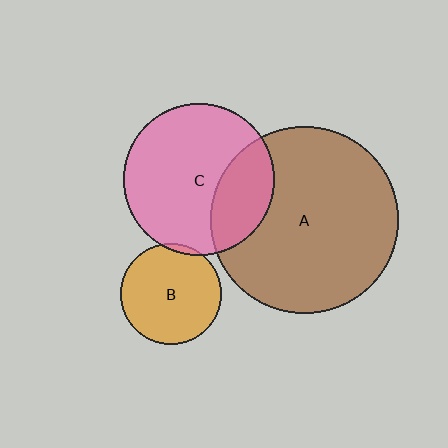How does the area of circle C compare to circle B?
Approximately 2.2 times.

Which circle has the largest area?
Circle A (brown).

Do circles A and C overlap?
Yes.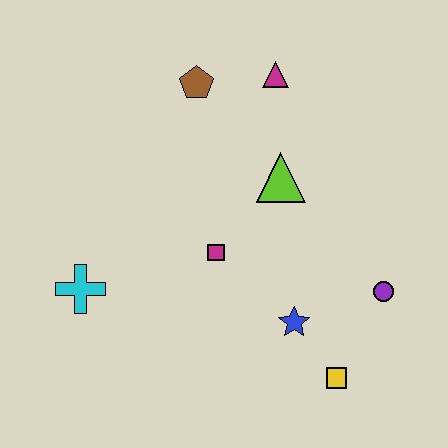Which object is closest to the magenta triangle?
The brown pentagon is closest to the magenta triangle.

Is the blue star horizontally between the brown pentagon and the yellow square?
Yes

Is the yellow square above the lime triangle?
No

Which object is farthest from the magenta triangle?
The yellow square is farthest from the magenta triangle.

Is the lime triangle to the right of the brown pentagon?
Yes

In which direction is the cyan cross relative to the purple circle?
The cyan cross is to the left of the purple circle.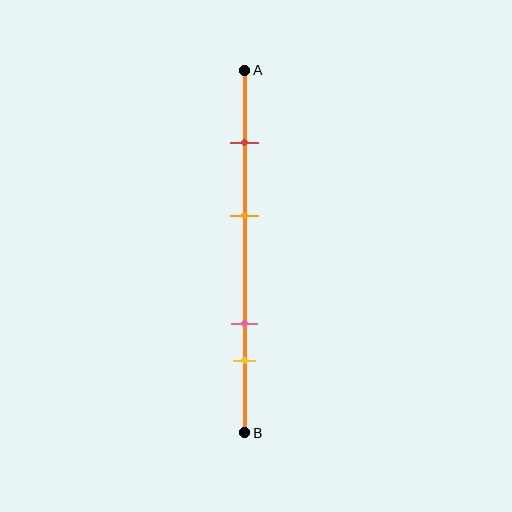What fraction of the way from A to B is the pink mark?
The pink mark is approximately 70% (0.7) of the way from A to B.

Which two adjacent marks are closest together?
The pink and yellow marks are the closest adjacent pair.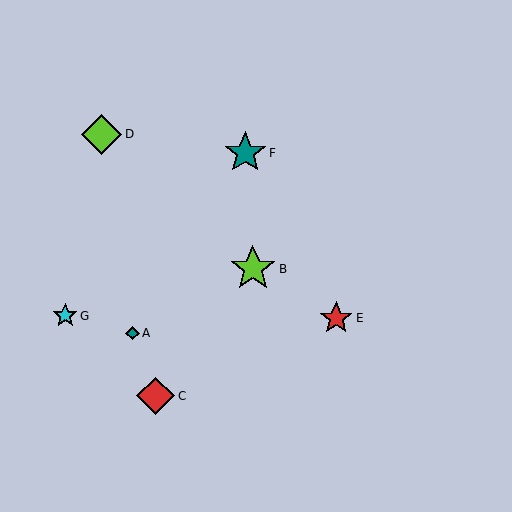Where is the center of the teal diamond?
The center of the teal diamond is at (133, 333).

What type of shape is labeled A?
Shape A is a teal diamond.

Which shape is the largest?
The lime star (labeled B) is the largest.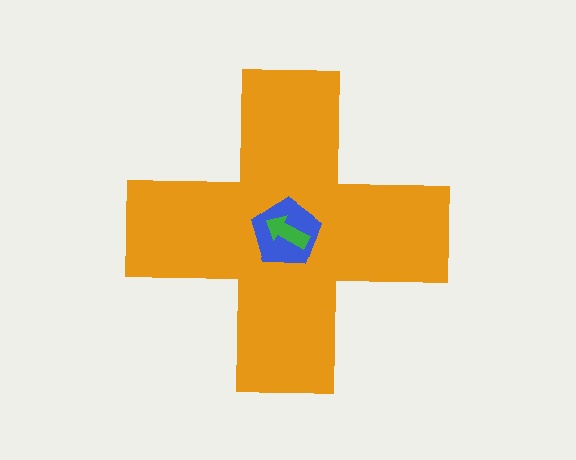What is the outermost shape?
The orange cross.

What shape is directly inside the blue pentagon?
The green arrow.